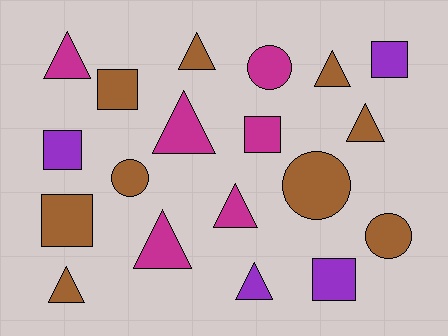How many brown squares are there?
There are 2 brown squares.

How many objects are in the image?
There are 19 objects.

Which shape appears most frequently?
Triangle, with 9 objects.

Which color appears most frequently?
Brown, with 9 objects.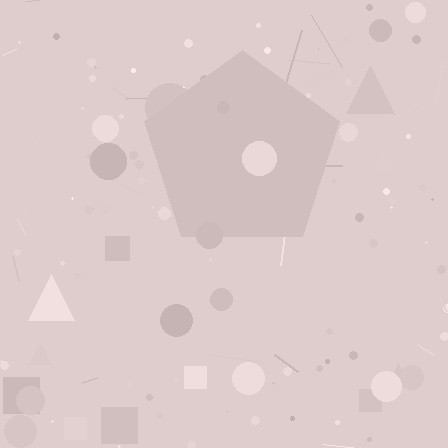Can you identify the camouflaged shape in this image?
The camouflaged shape is a pentagon.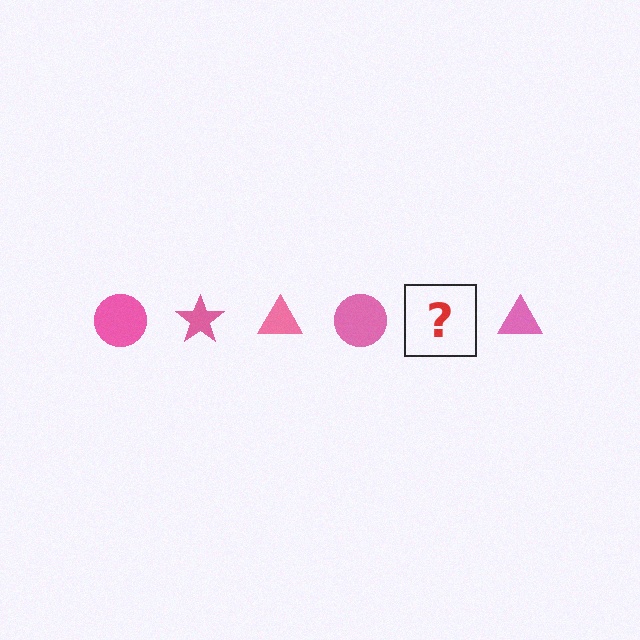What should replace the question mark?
The question mark should be replaced with a pink star.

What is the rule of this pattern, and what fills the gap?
The rule is that the pattern cycles through circle, star, triangle shapes in pink. The gap should be filled with a pink star.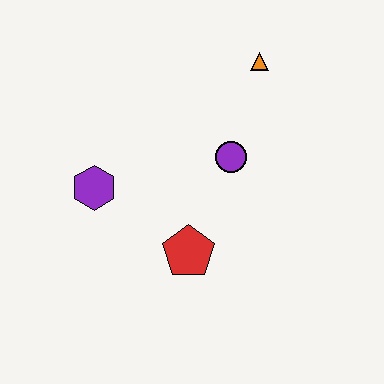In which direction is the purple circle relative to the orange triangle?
The purple circle is below the orange triangle.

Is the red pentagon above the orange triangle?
No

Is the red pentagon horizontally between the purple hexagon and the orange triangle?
Yes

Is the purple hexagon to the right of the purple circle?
No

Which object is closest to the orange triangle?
The purple circle is closest to the orange triangle.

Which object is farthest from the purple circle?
The purple hexagon is farthest from the purple circle.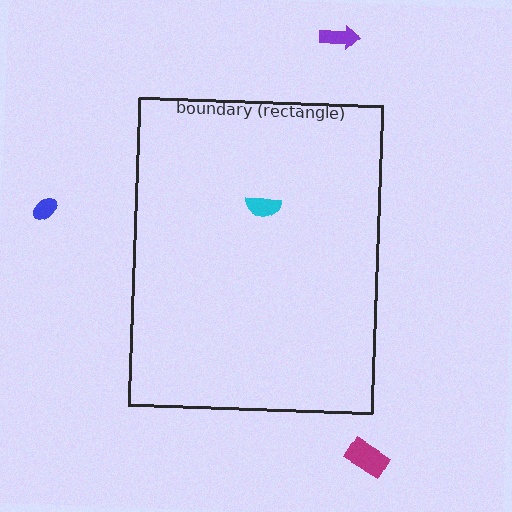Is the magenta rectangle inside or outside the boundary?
Outside.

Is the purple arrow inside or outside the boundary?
Outside.